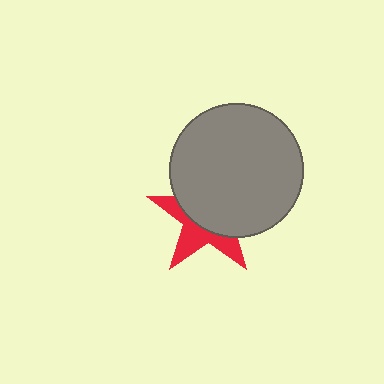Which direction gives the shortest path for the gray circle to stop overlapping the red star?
Moving toward the upper-right gives the shortest separation.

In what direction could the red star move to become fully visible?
The red star could move toward the lower-left. That would shift it out from behind the gray circle entirely.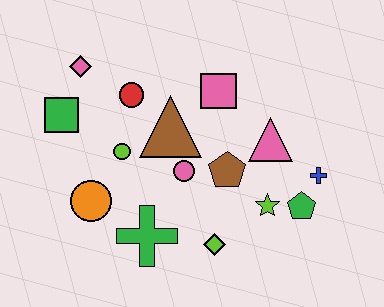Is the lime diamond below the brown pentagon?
Yes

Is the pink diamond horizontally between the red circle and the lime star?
No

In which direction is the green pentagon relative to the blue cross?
The green pentagon is below the blue cross.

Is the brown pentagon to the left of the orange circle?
No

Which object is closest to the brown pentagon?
The pink circle is closest to the brown pentagon.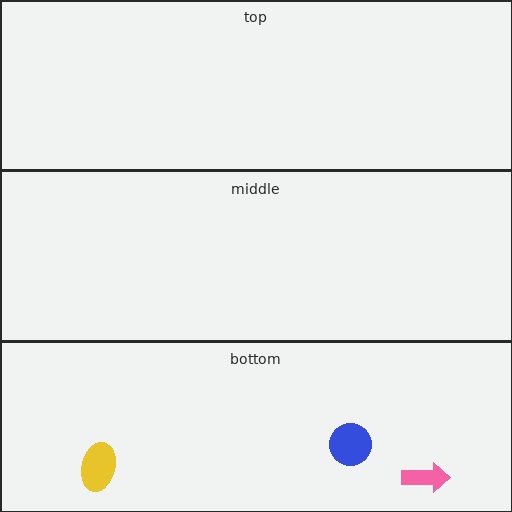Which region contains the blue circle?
The bottom region.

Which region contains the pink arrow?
The bottom region.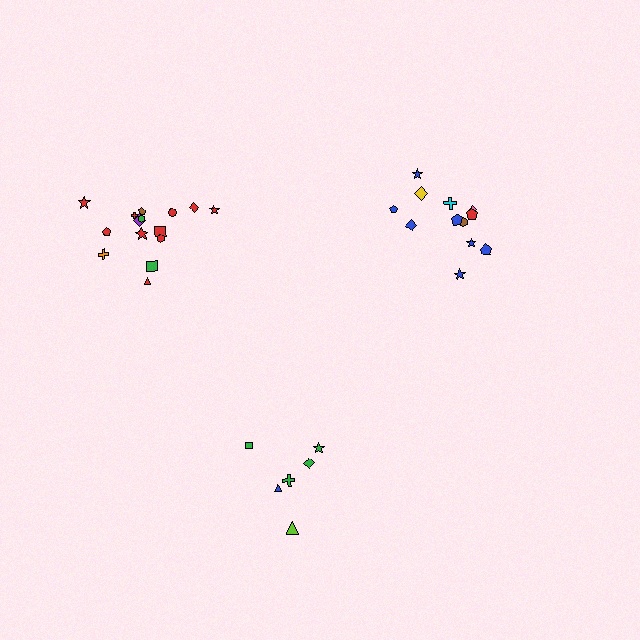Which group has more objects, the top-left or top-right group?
The top-left group.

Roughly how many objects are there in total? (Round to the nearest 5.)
Roughly 35 objects in total.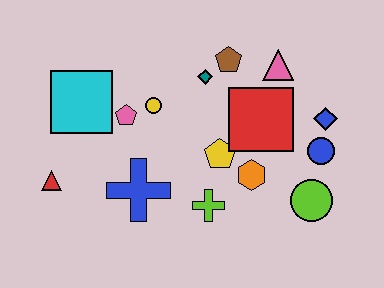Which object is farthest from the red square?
The red triangle is farthest from the red square.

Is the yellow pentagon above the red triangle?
Yes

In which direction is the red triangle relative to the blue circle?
The red triangle is to the left of the blue circle.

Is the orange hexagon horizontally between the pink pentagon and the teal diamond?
No